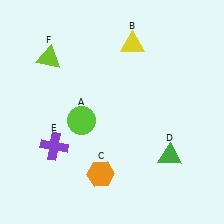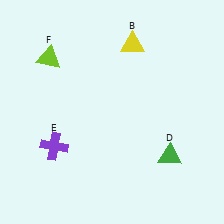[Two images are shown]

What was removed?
The orange hexagon (C), the lime circle (A) were removed in Image 2.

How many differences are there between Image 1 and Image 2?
There are 2 differences between the two images.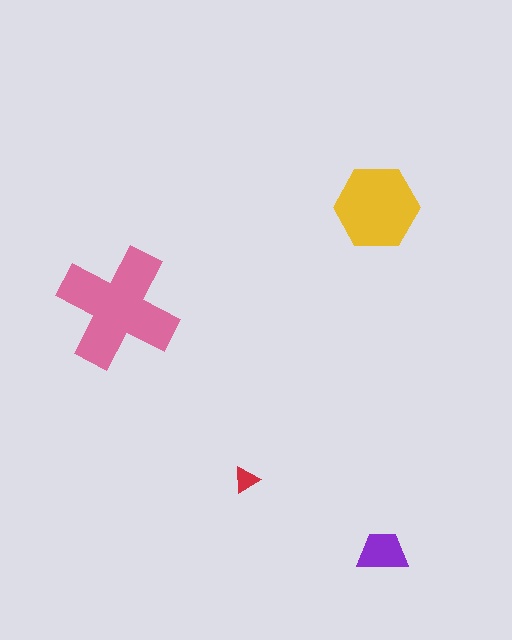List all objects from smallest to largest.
The red triangle, the purple trapezoid, the yellow hexagon, the pink cross.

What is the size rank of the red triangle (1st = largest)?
4th.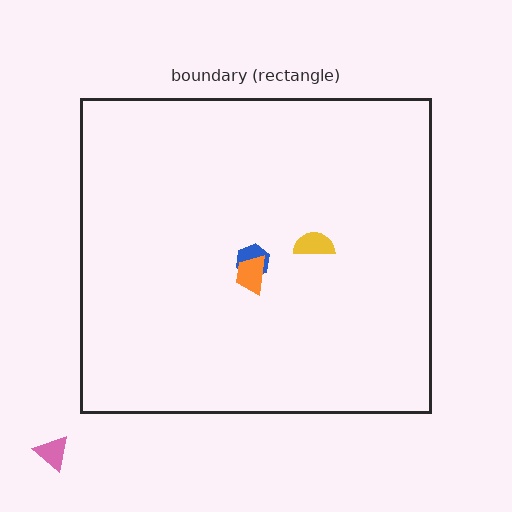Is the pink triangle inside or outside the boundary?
Outside.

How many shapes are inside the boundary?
3 inside, 1 outside.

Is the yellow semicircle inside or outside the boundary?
Inside.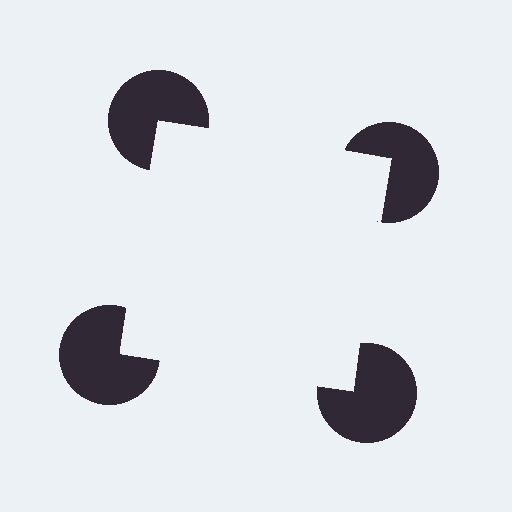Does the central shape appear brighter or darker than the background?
It typically appears slightly brighter than the background, even though no actual brightness change is drawn.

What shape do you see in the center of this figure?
An illusory square — its edges are inferred from the aligned wedge cuts in the pac-man discs, not physically drawn.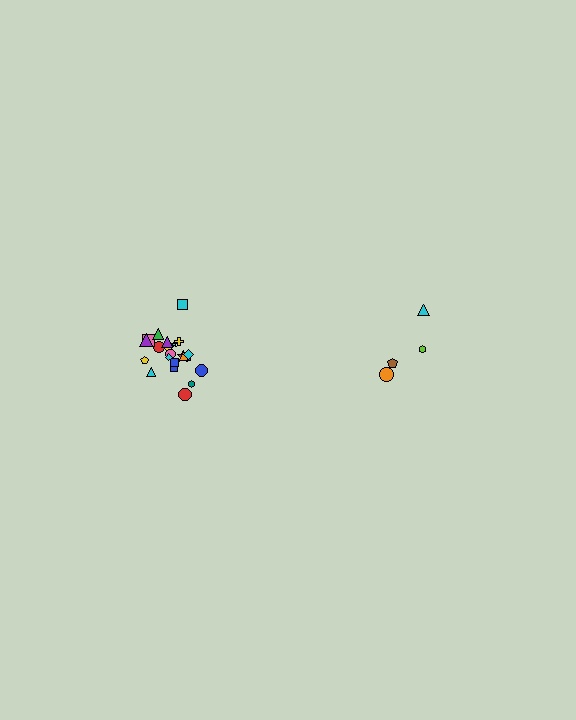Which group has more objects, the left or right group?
The left group.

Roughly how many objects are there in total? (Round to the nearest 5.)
Roughly 25 objects in total.